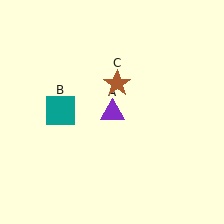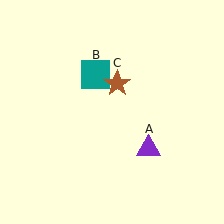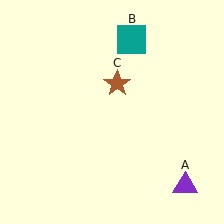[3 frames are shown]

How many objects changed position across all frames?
2 objects changed position: purple triangle (object A), teal square (object B).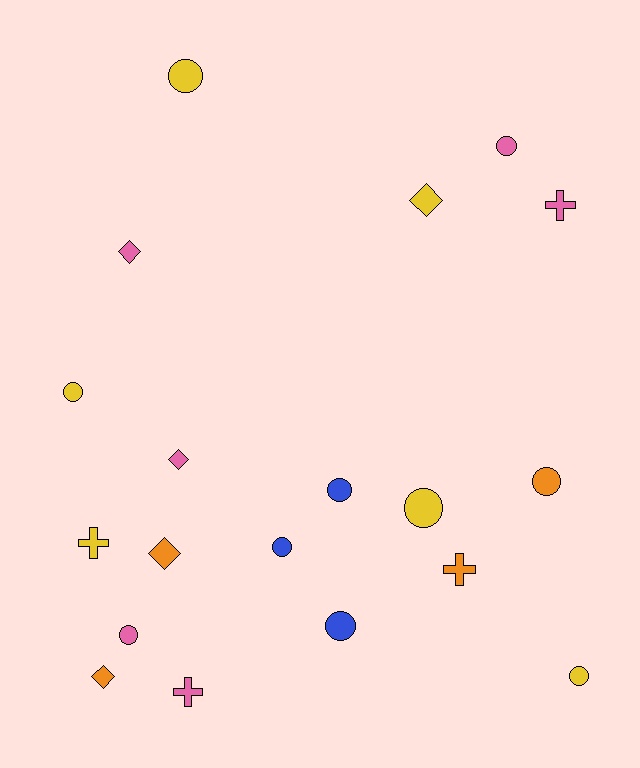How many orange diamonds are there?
There are 2 orange diamonds.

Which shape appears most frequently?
Circle, with 10 objects.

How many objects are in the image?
There are 19 objects.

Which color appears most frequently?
Yellow, with 6 objects.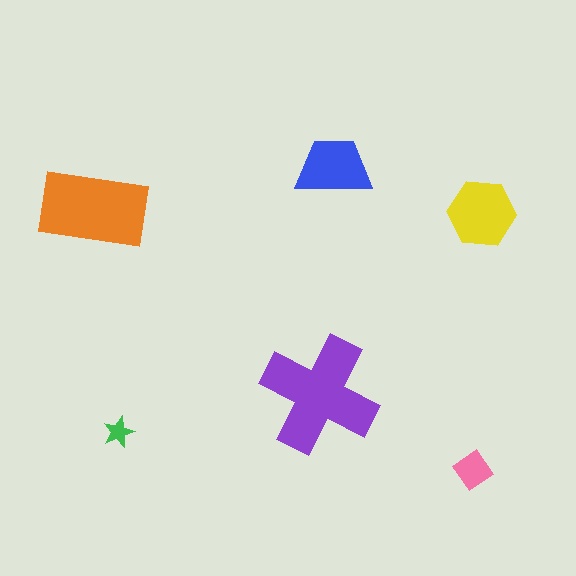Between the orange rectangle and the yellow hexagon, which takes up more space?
The orange rectangle.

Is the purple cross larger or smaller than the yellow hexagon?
Larger.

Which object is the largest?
The purple cross.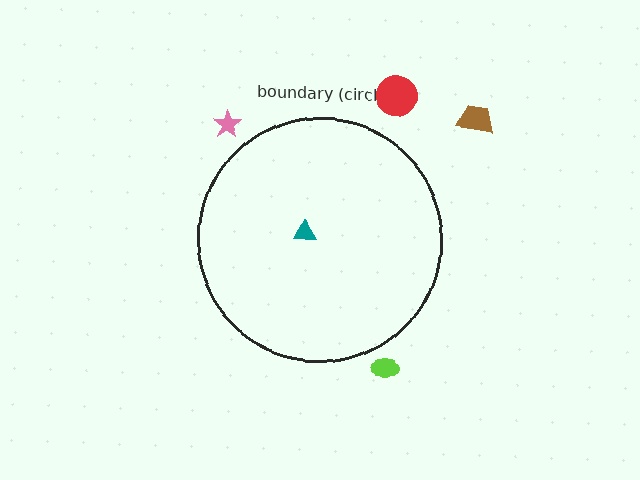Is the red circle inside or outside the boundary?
Outside.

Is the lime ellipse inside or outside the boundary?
Outside.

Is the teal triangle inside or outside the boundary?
Inside.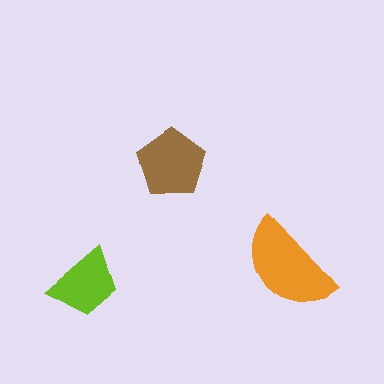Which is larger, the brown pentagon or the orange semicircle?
The orange semicircle.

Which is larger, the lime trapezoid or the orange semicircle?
The orange semicircle.